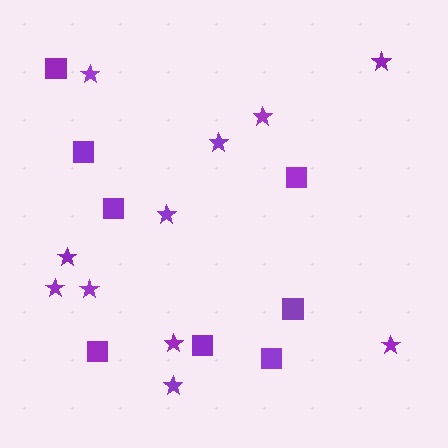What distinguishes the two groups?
There are 2 groups: one group of stars (11) and one group of squares (8).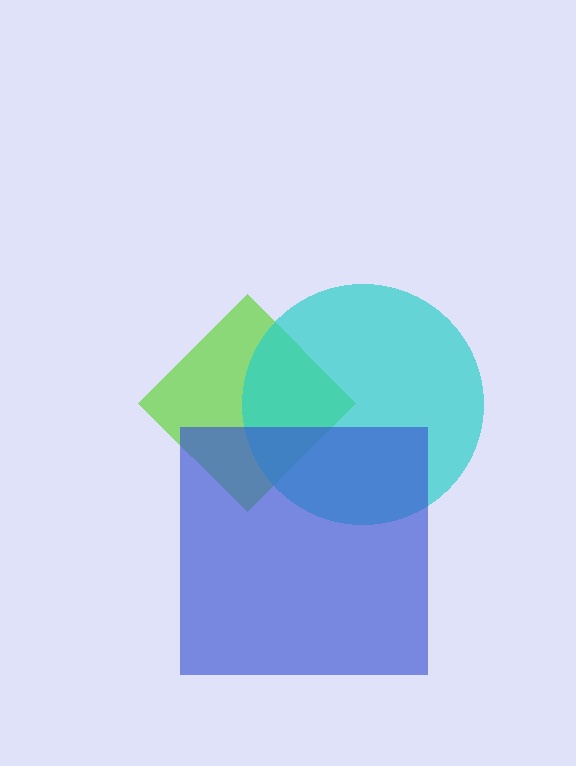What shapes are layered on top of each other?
The layered shapes are: a lime diamond, a cyan circle, a blue square.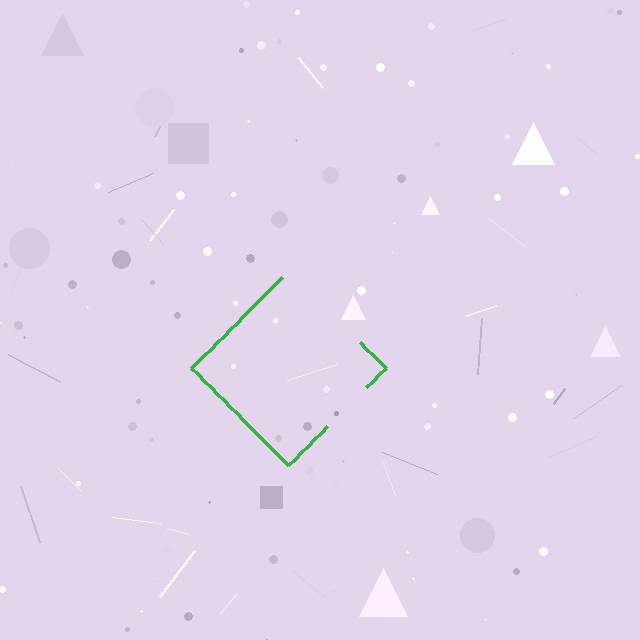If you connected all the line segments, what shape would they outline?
They would outline a diamond.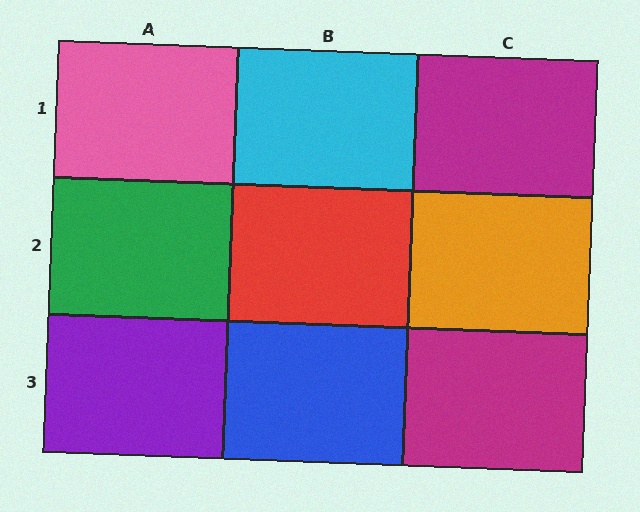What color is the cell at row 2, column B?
Red.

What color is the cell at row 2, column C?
Orange.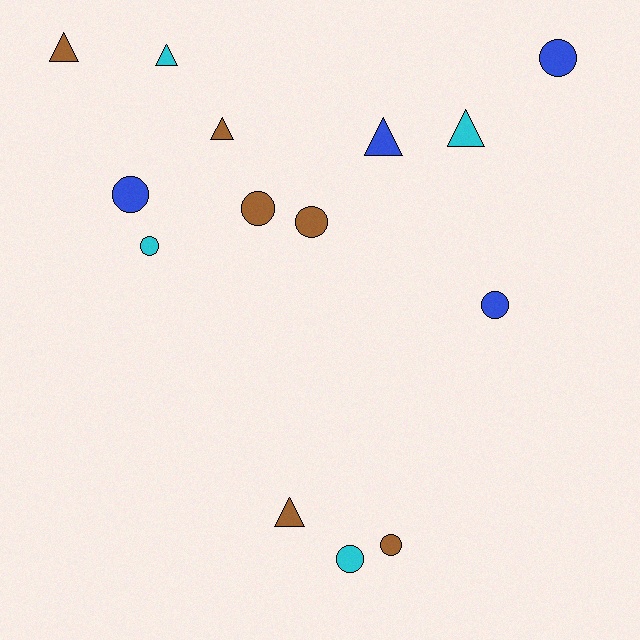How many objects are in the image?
There are 14 objects.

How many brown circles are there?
There are 3 brown circles.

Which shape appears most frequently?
Circle, with 8 objects.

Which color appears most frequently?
Brown, with 6 objects.